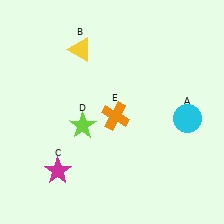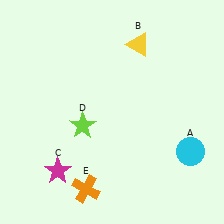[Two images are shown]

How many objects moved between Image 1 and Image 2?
3 objects moved between the two images.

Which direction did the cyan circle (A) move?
The cyan circle (A) moved down.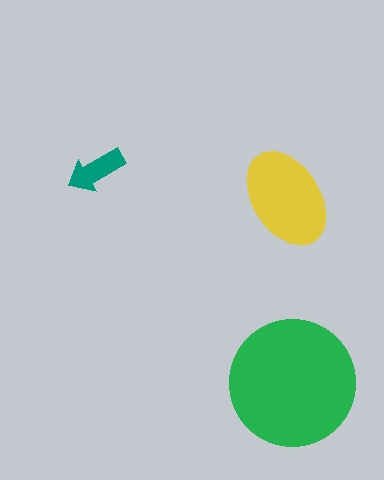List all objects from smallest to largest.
The teal arrow, the yellow ellipse, the green circle.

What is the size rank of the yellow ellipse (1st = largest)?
2nd.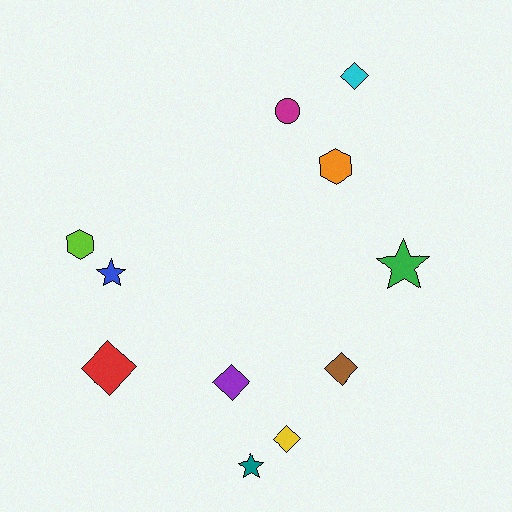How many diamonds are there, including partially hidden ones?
There are 5 diamonds.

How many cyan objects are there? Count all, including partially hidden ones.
There is 1 cyan object.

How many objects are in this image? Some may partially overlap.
There are 11 objects.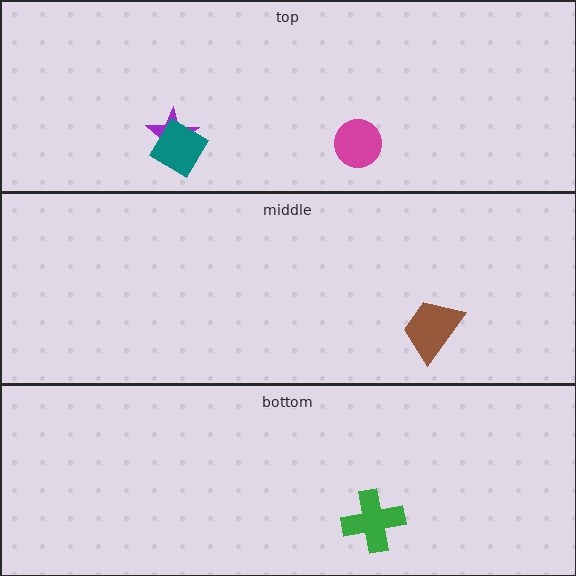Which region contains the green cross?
The bottom region.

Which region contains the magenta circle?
The top region.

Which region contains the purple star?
The top region.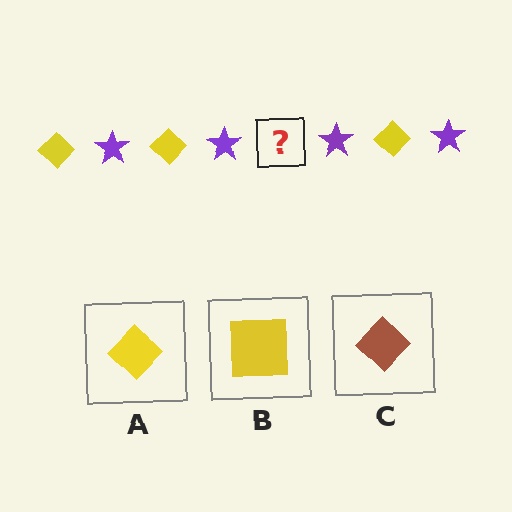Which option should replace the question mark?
Option A.